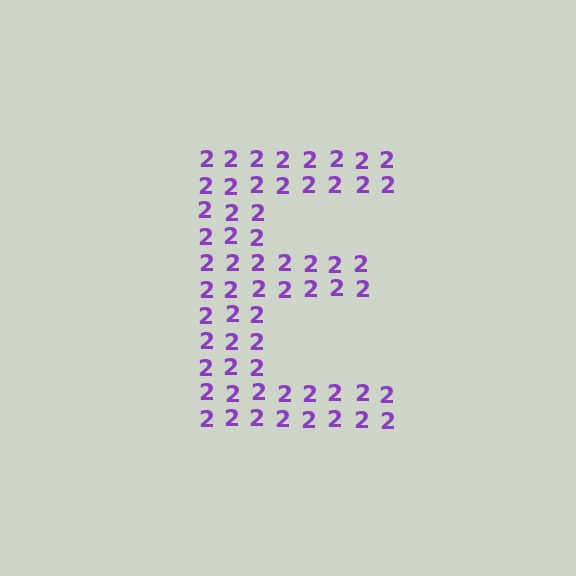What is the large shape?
The large shape is the letter E.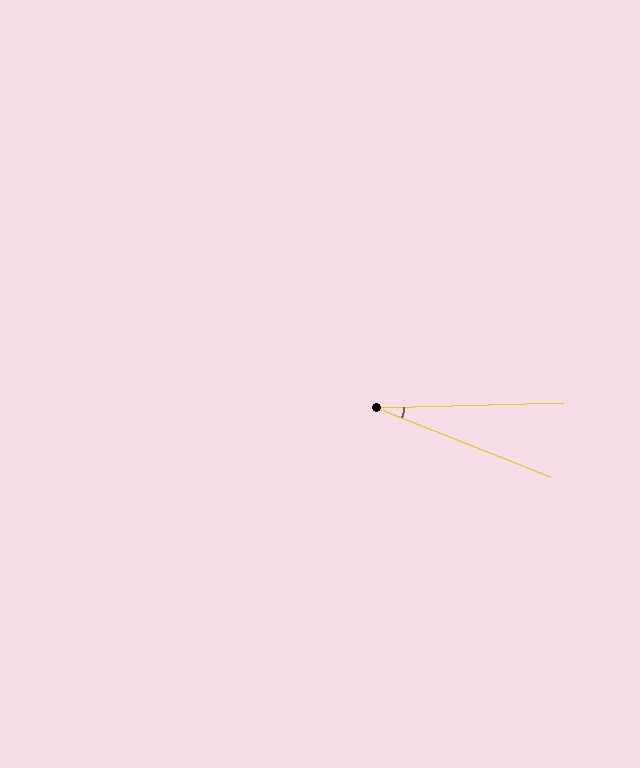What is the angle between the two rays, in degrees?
Approximately 23 degrees.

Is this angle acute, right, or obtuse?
It is acute.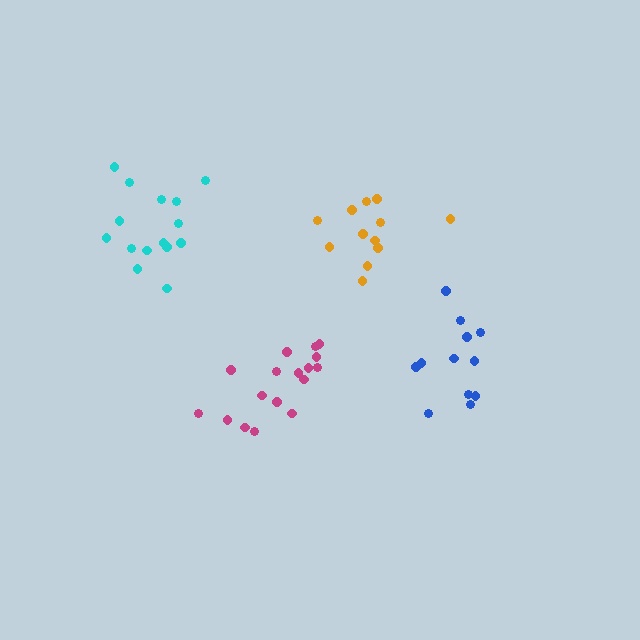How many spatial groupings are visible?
There are 4 spatial groupings.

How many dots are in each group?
Group 1: 17 dots, Group 2: 12 dots, Group 3: 15 dots, Group 4: 12 dots (56 total).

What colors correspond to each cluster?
The clusters are colored: magenta, orange, cyan, blue.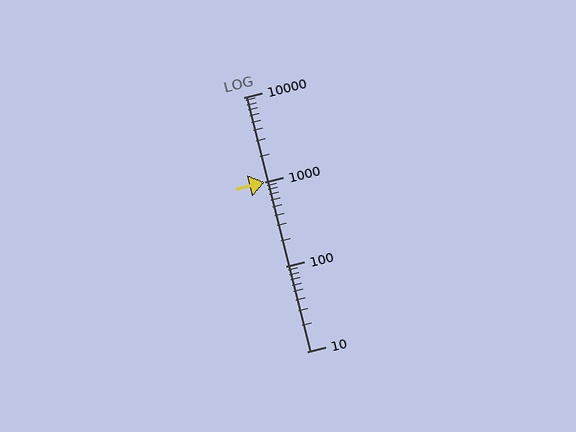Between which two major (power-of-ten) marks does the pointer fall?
The pointer is between 100 and 1000.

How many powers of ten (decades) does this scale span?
The scale spans 3 decades, from 10 to 10000.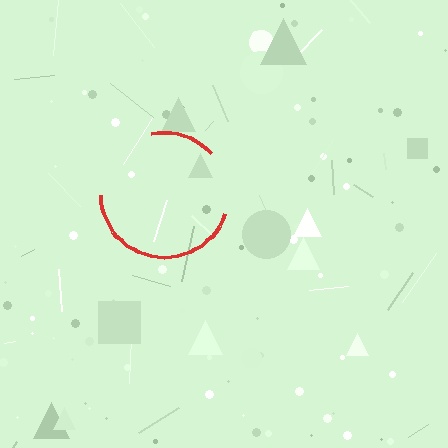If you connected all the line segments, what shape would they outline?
They would outline a circle.